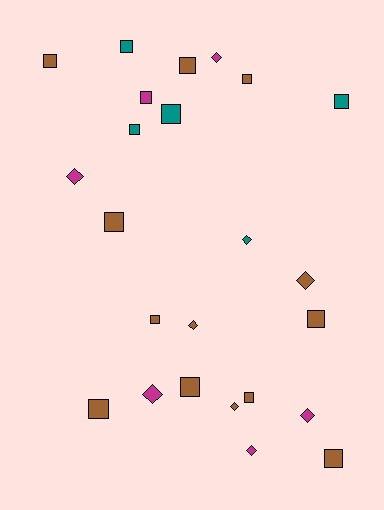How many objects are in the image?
There are 24 objects.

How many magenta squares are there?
There is 1 magenta square.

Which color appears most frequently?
Brown, with 13 objects.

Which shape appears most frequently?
Square, with 15 objects.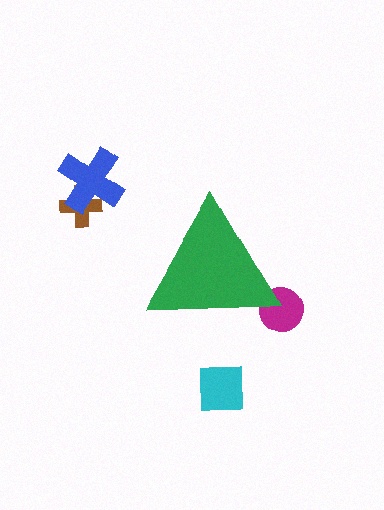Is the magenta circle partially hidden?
Yes, the magenta circle is partially hidden behind the green triangle.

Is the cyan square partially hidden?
No, the cyan square is fully visible.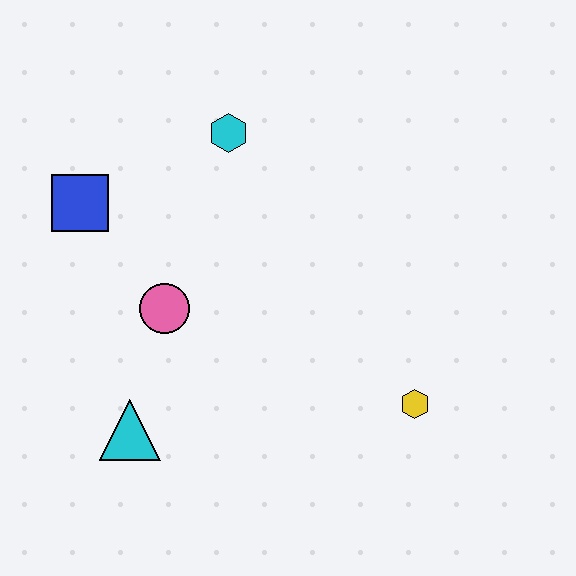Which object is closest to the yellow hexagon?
The pink circle is closest to the yellow hexagon.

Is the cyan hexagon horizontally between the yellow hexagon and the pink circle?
Yes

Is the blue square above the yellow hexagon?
Yes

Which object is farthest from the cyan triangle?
The cyan hexagon is farthest from the cyan triangle.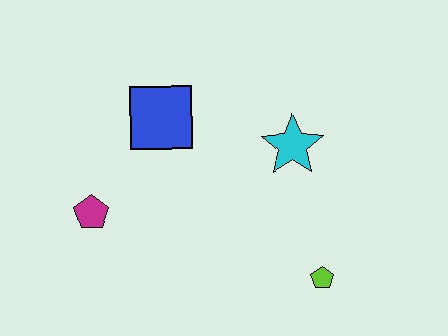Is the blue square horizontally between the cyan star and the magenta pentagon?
Yes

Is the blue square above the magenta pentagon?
Yes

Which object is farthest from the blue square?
The lime pentagon is farthest from the blue square.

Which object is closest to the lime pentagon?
The cyan star is closest to the lime pentagon.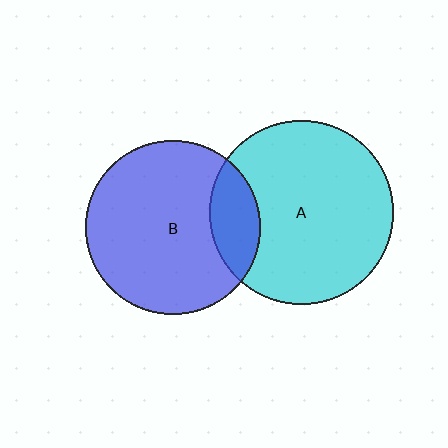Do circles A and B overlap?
Yes.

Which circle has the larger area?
Circle A (cyan).